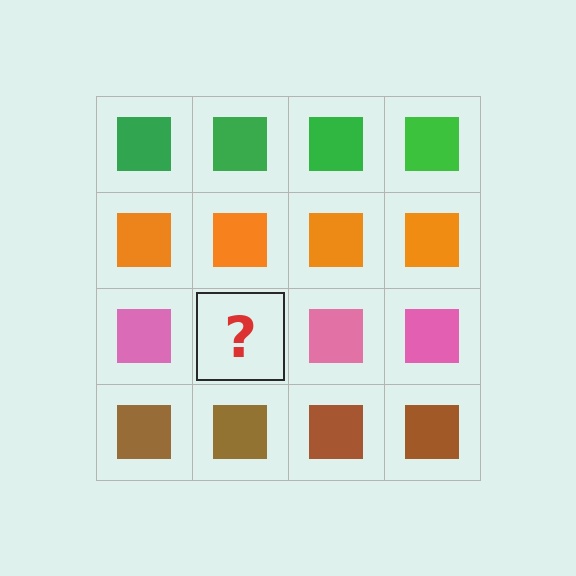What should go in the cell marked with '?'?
The missing cell should contain a pink square.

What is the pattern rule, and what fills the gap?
The rule is that each row has a consistent color. The gap should be filled with a pink square.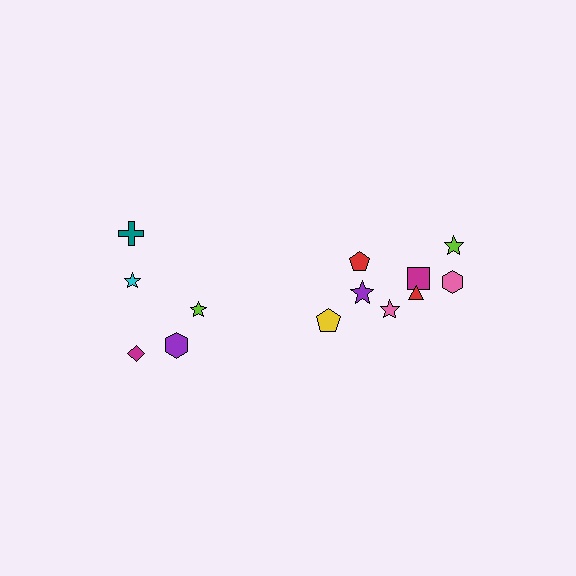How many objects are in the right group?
There are 8 objects.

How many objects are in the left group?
There are 5 objects.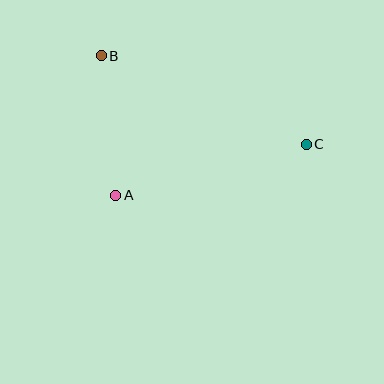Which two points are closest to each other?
Points A and B are closest to each other.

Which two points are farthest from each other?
Points B and C are farthest from each other.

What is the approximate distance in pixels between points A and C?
The distance between A and C is approximately 197 pixels.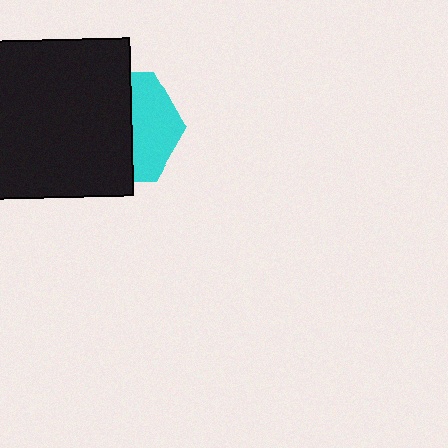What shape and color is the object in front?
The object in front is a black rectangle.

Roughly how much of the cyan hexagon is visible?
A small part of it is visible (roughly 40%).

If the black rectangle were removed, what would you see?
You would see the complete cyan hexagon.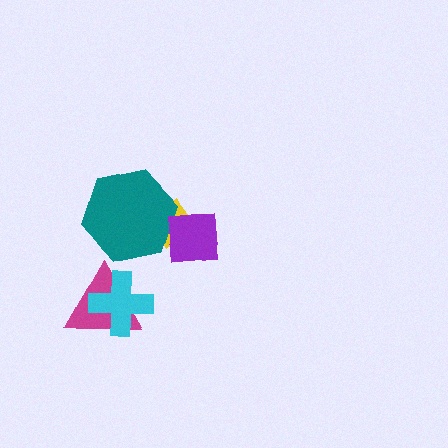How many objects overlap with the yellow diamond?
2 objects overlap with the yellow diamond.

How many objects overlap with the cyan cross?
1 object overlaps with the cyan cross.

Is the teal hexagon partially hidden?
Yes, it is partially covered by another shape.